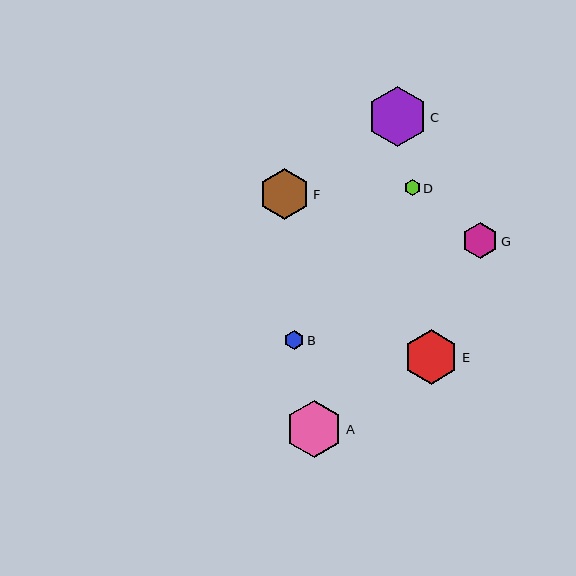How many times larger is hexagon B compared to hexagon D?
Hexagon B is approximately 1.2 times the size of hexagon D.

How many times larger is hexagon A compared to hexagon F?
Hexagon A is approximately 1.1 times the size of hexagon F.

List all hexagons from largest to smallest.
From largest to smallest: C, A, E, F, G, B, D.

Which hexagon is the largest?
Hexagon C is the largest with a size of approximately 59 pixels.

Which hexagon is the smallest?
Hexagon D is the smallest with a size of approximately 16 pixels.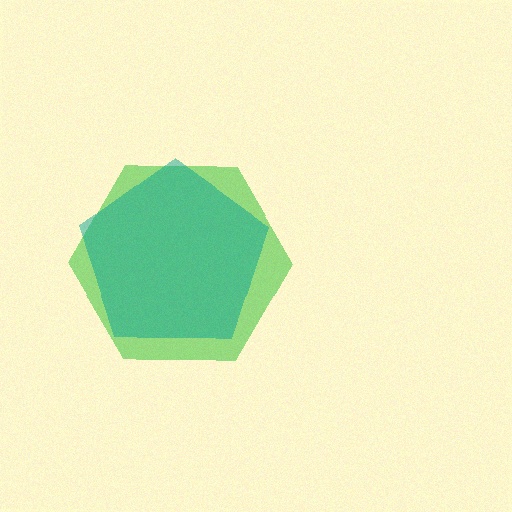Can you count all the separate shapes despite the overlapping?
Yes, there are 2 separate shapes.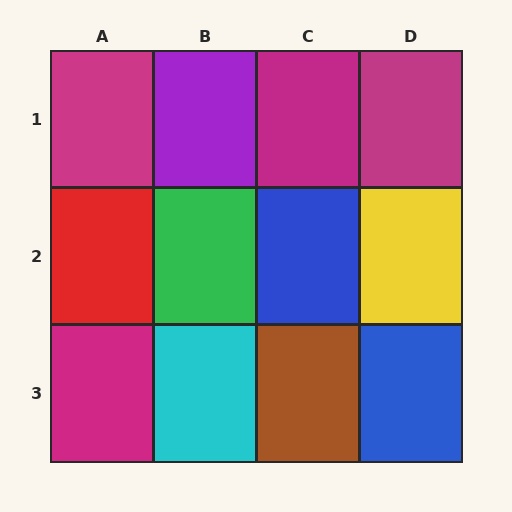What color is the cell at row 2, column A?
Red.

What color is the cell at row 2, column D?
Yellow.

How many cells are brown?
1 cell is brown.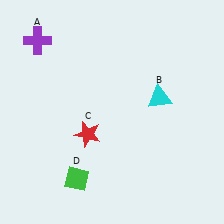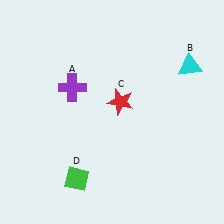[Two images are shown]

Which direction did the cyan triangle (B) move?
The cyan triangle (B) moved up.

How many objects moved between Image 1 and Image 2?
3 objects moved between the two images.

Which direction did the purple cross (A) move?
The purple cross (A) moved down.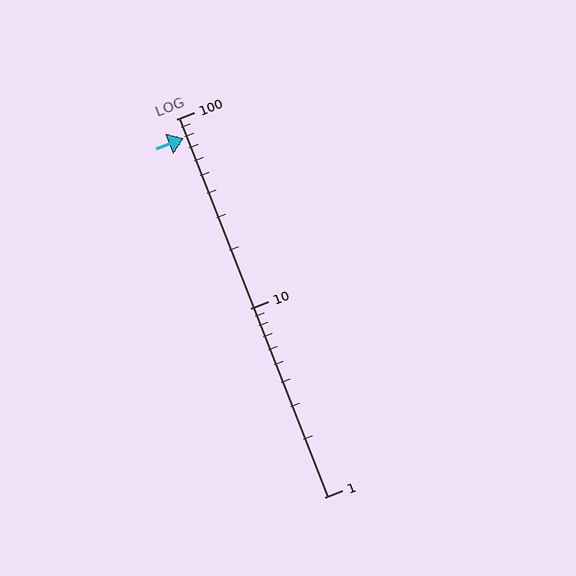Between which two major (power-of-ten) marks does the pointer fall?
The pointer is between 10 and 100.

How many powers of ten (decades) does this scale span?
The scale spans 2 decades, from 1 to 100.